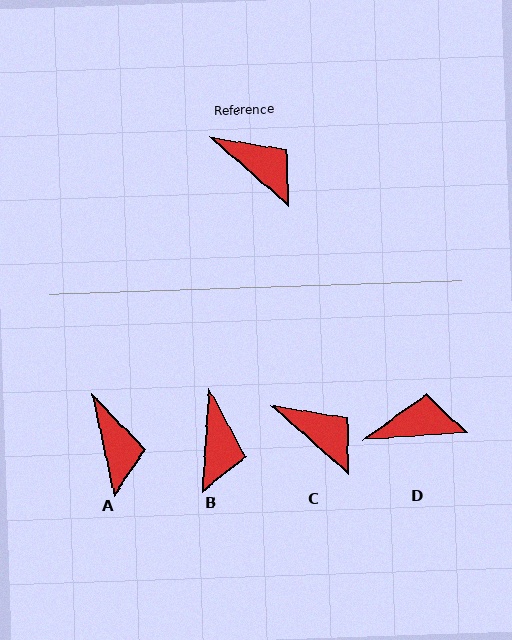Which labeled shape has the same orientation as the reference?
C.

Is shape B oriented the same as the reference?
No, it is off by about 52 degrees.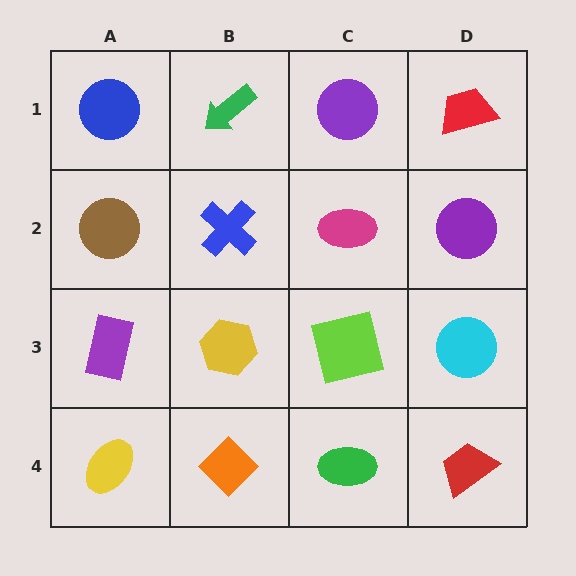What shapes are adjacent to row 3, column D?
A purple circle (row 2, column D), a red trapezoid (row 4, column D), a lime square (row 3, column C).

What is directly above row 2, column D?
A red trapezoid.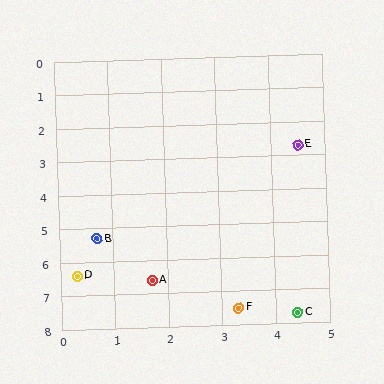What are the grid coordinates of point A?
Point A is at approximately (1.7, 6.6).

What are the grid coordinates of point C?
Point C is at approximately (4.4, 7.7).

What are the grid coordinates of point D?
Point D is at approximately (0.3, 6.4).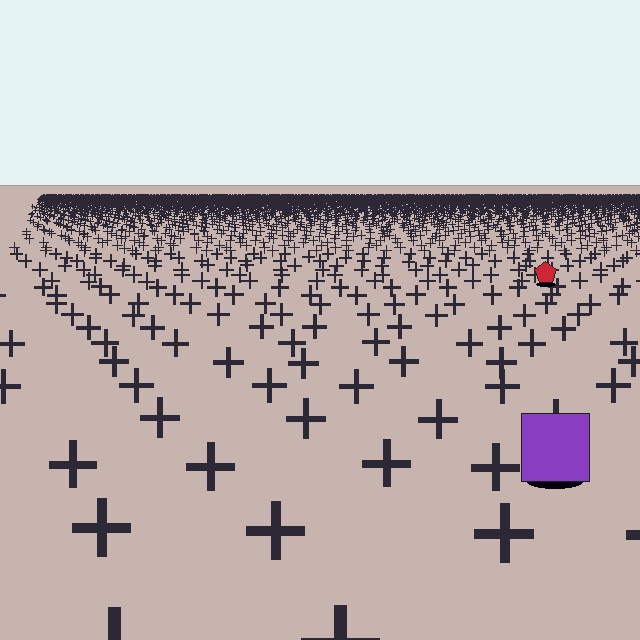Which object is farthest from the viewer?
The red pentagon is farthest from the viewer. It appears smaller and the ground texture around it is denser.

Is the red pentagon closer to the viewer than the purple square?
No. The purple square is closer — you can tell from the texture gradient: the ground texture is coarser near it.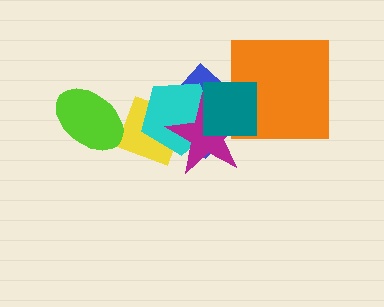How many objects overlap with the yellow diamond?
4 objects overlap with the yellow diamond.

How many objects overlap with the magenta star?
4 objects overlap with the magenta star.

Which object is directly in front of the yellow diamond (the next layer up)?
The blue diamond is directly in front of the yellow diamond.